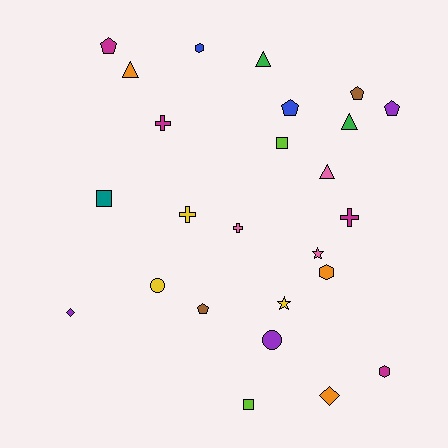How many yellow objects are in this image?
There are 3 yellow objects.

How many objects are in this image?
There are 25 objects.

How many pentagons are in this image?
There are 5 pentagons.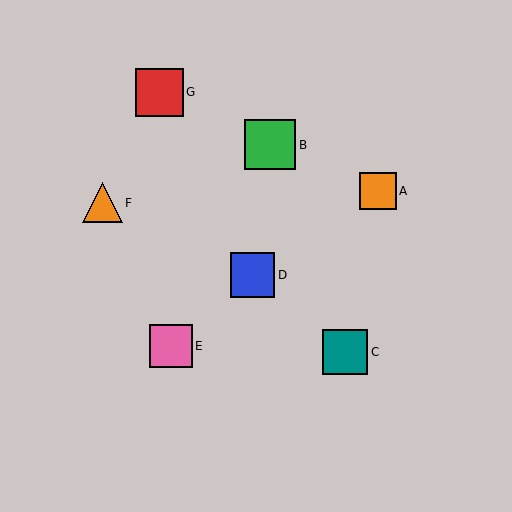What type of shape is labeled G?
Shape G is a red square.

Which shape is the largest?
The green square (labeled B) is the largest.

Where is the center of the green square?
The center of the green square is at (270, 145).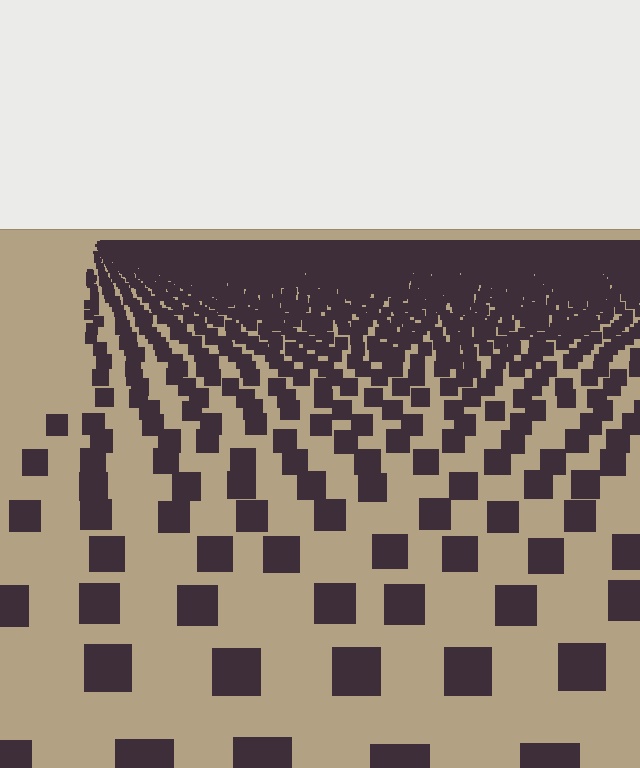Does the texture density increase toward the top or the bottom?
Density increases toward the top.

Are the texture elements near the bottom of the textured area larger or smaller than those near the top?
Larger. Near the bottom, elements are closer to the viewer and appear at a bigger on-screen size.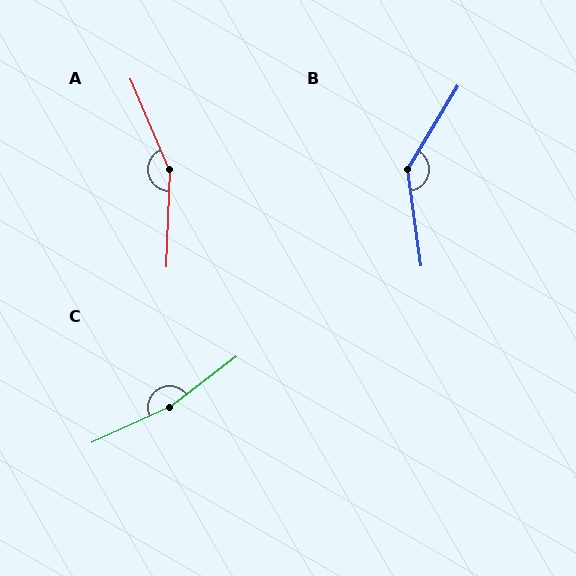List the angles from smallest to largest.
B (141°), A (155°), C (167°).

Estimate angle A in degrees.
Approximately 155 degrees.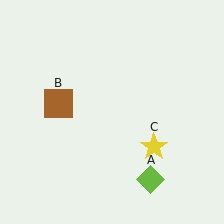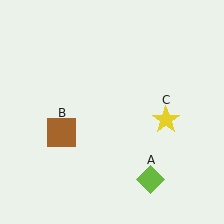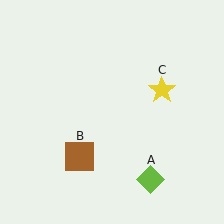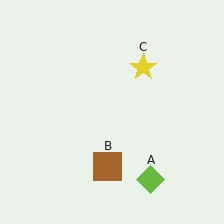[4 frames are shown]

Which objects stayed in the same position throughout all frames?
Lime diamond (object A) remained stationary.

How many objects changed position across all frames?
2 objects changed position: brown square (object B), yellow star (object C).